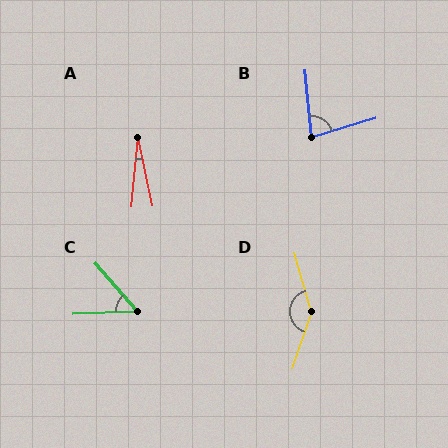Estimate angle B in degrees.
Approximately 79 degrees.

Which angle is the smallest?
A, at approximately 18 degrees.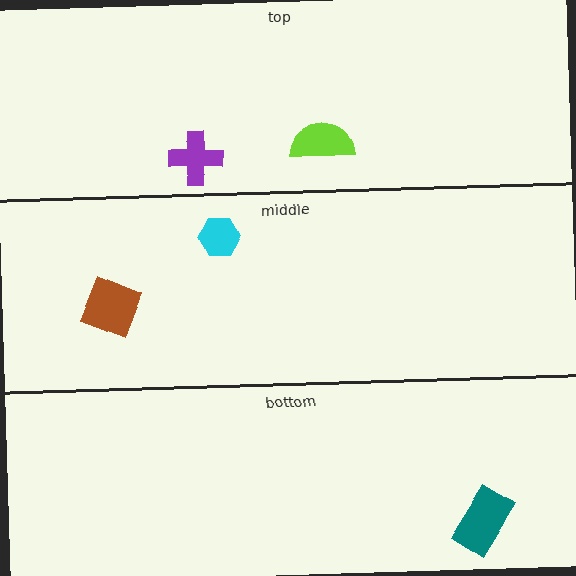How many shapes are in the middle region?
2.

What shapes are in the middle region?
The brown square, the cyan hexagon.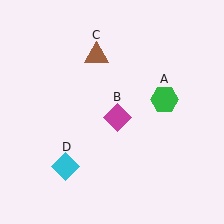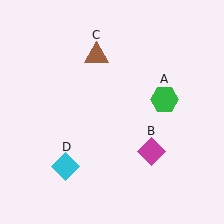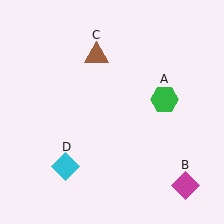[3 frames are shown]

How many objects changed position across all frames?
1 object changed position: magenta diamond (object B).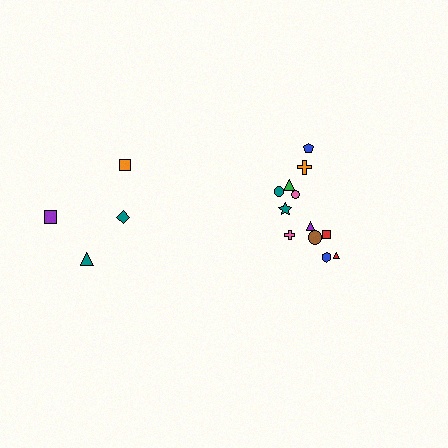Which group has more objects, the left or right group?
The right group.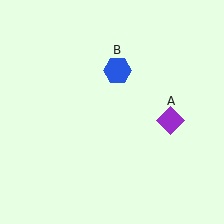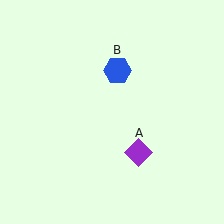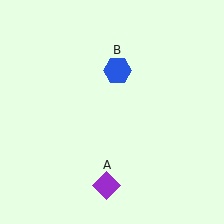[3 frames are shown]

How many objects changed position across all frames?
1 object changed position: purple diamond (object A).